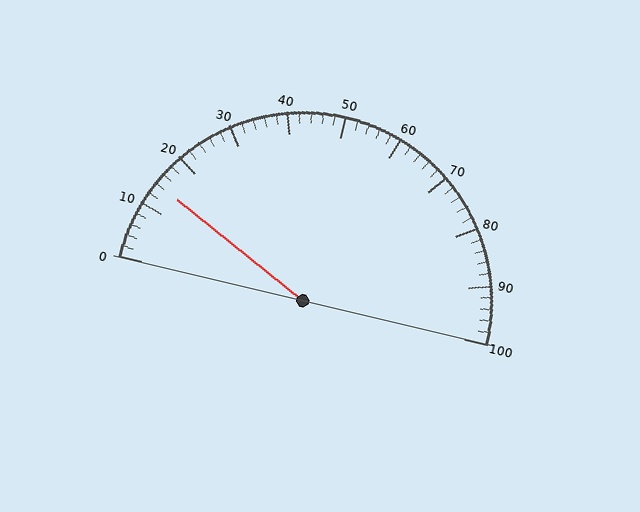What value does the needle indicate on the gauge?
The needle indicates approximately 14.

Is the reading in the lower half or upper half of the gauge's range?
The reading is in the lower half of the range (0 to 100).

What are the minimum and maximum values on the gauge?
The gauge ranges from 0 to 100.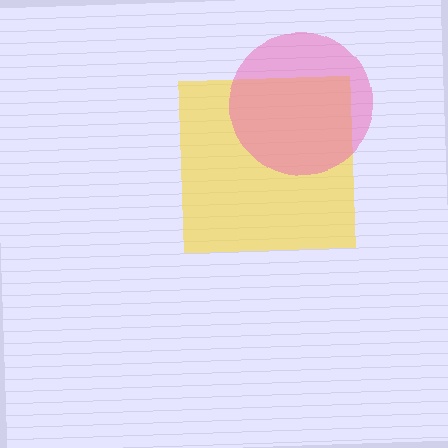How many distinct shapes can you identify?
There are 2 distinct shapes: a yellow square, a pink circle.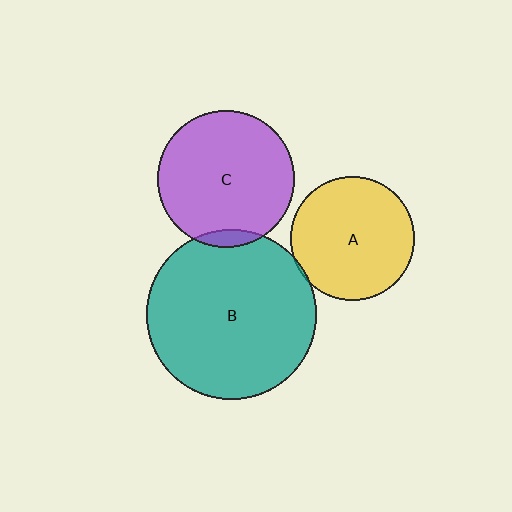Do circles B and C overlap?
Yes.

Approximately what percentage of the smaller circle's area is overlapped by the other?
Approximately 5%.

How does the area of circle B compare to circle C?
Approximately 1.6 times.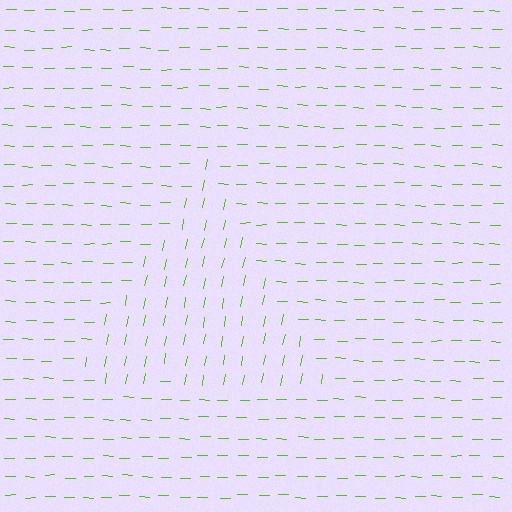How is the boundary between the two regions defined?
The boundary is defined purely by a change in line orientation (approximately 79 degrees difference). All lines are the same color and thickness.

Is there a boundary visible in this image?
Yes, there is a texture boundary formed by a change in line orientation.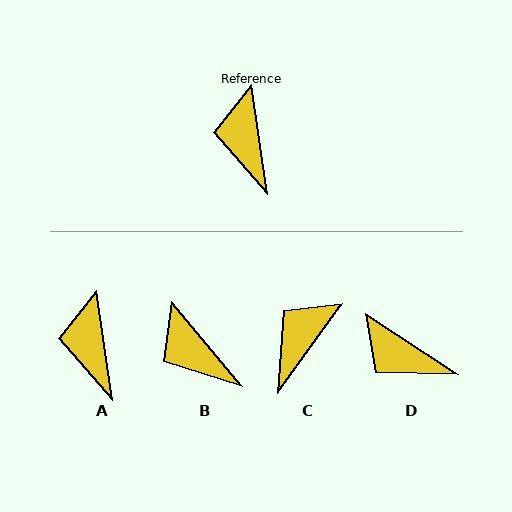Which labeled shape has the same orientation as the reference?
A.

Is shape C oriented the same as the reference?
No, it is off by about 44 degrees.